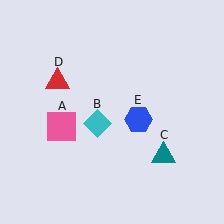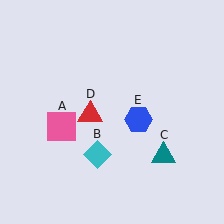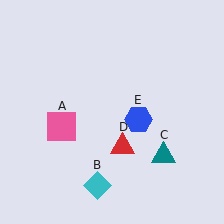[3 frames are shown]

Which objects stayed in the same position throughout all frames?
Pink square (object A) and teal triangle (object C) and blue hexagon (object E) remained stationary.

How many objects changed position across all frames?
2 objects changed position: cyan diamond (object B), red triangle (object D).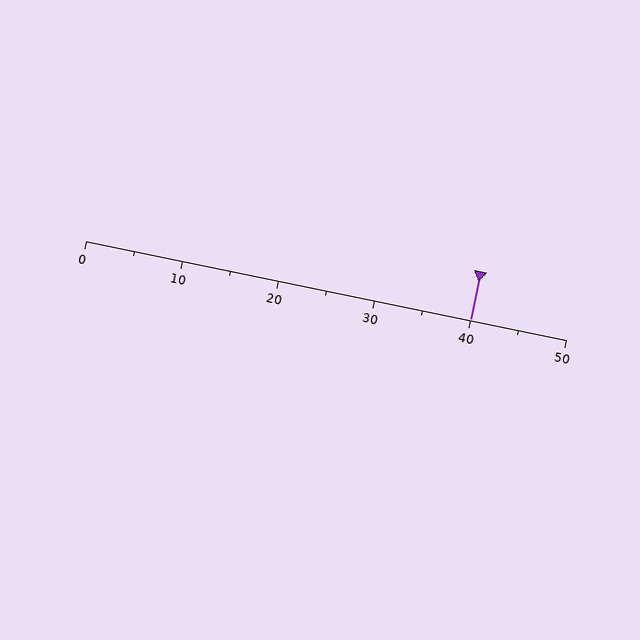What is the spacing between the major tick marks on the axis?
The major ticks are spaced 10 apart.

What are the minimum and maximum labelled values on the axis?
The axis runs from 0 to 50.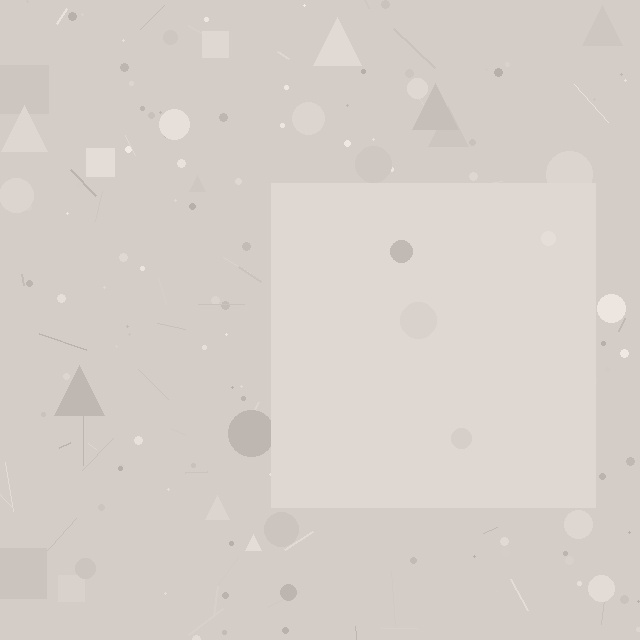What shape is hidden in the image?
A square is hidden in the image.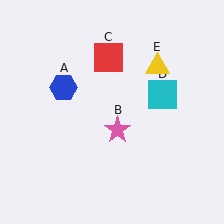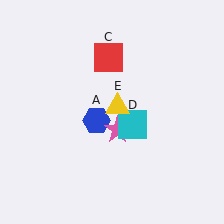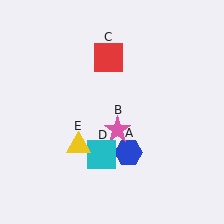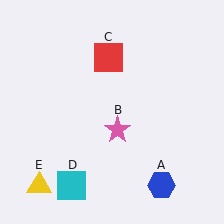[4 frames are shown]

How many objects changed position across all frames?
3 objects changed position: blue hexagon (object A), cyan square (object D), yellow triangle (object E).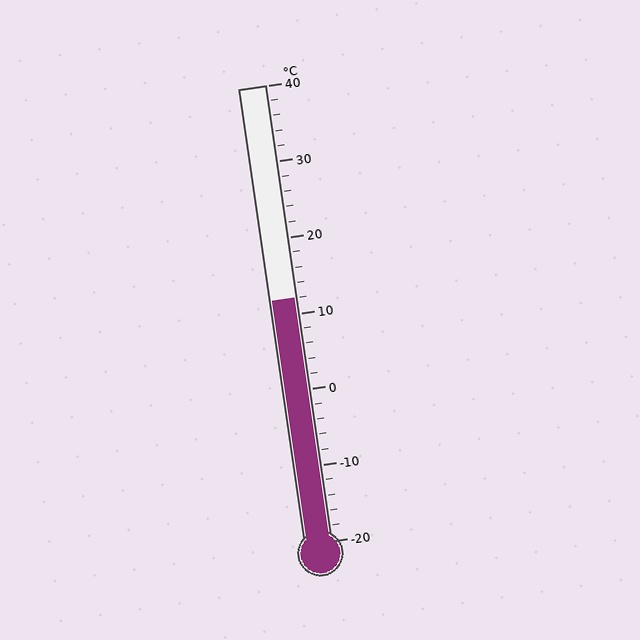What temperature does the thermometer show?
The thermometer shows approximately 12°C.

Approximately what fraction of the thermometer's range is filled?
The thermometer is filled to approximately 55% of its range.